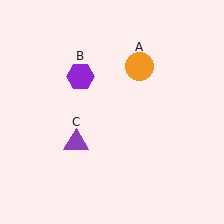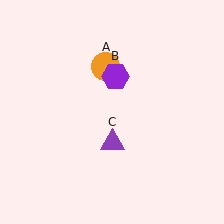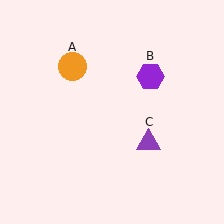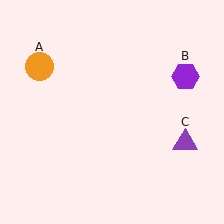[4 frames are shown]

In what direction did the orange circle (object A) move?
The orange circle (object A) moved left.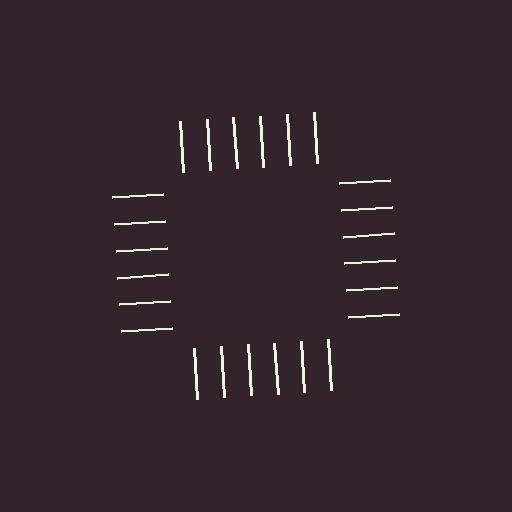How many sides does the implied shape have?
4 sides — the line-ends trace a square.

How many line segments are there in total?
24 — 6 along each of the 4 edges.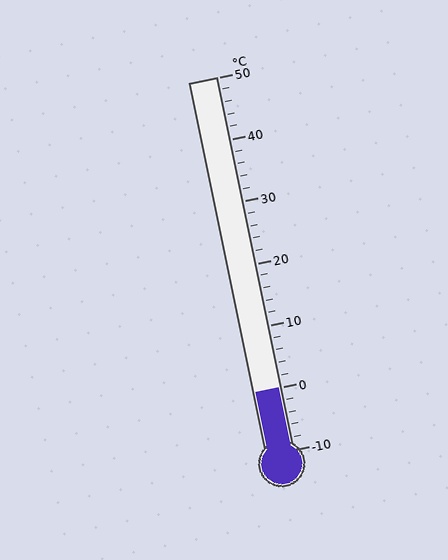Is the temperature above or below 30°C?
The temperature is below 30°C.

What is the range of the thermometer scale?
The thermometer scale ranges from -10°C to 50°C.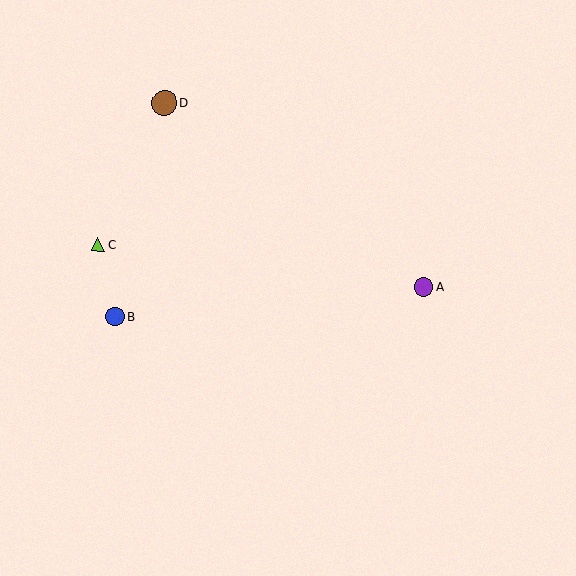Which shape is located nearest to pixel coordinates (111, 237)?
The lime triangle (labeled C) at (98, 245) is nearest to that location.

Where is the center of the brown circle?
The center of the brown circle is at (164, 103).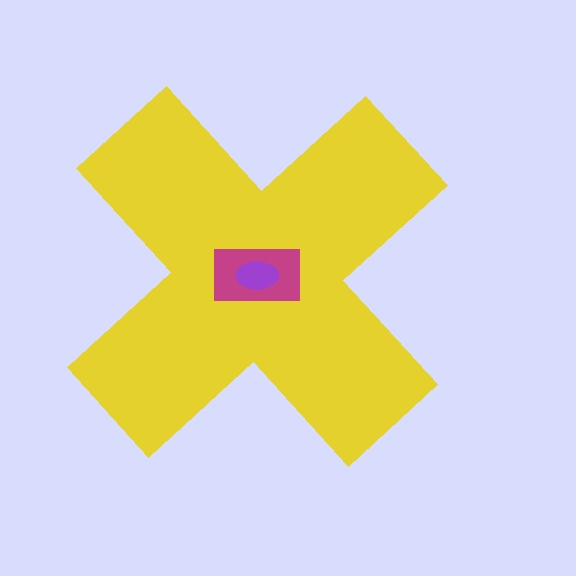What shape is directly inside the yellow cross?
The magenta rectangle.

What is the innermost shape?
The purple ellipse.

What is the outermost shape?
The yellow cross.